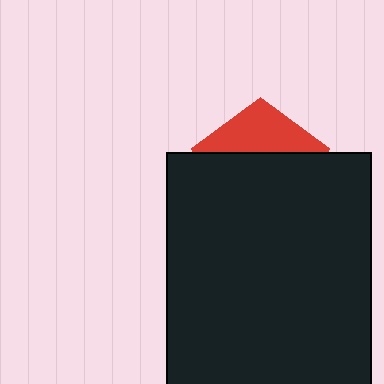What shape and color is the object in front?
The object in front is a black rectangle.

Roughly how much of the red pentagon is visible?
A small part of it is visible (roughly 31%).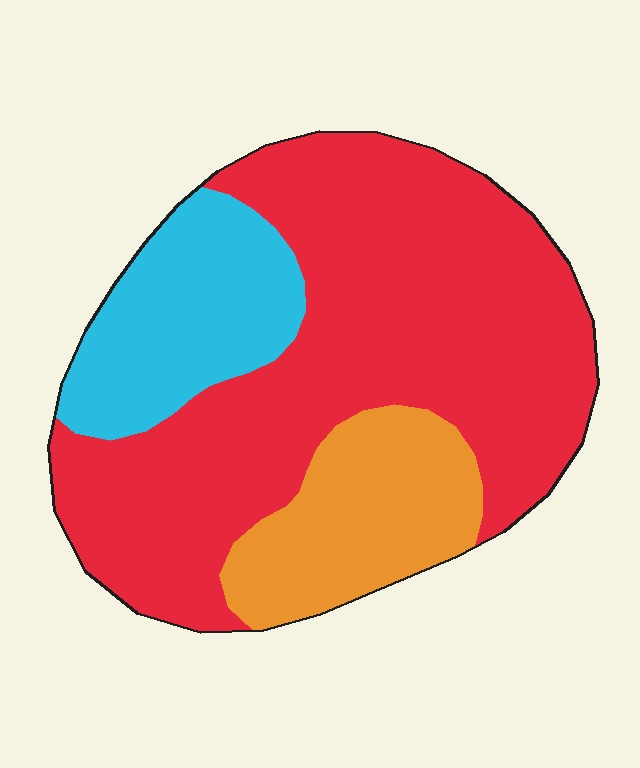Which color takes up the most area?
Red, at roughly 65%.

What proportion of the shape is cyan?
Cyan covers about 20% of the shape.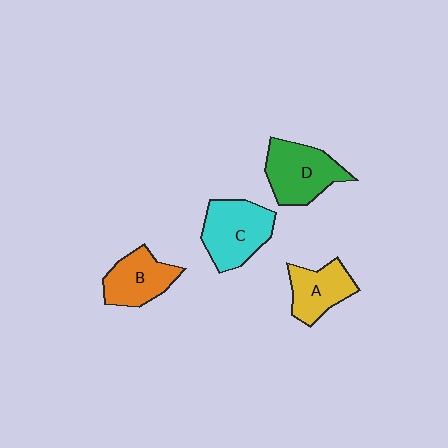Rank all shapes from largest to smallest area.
From largest to smallest: C (cyan), D (green), B (orange), A (yellow).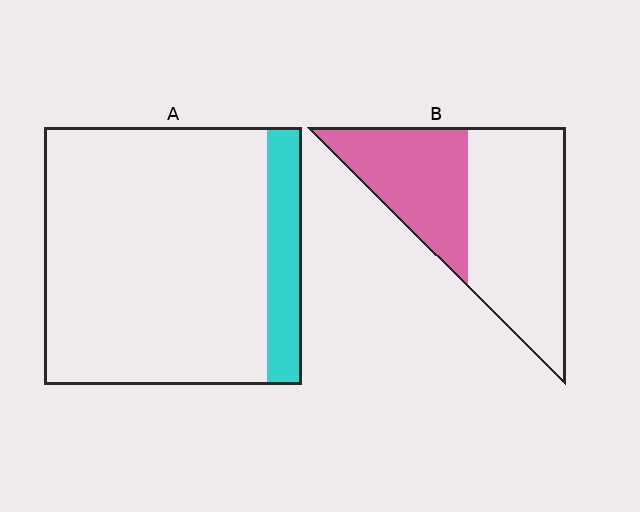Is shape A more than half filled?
No.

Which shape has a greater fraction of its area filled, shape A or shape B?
Shape B.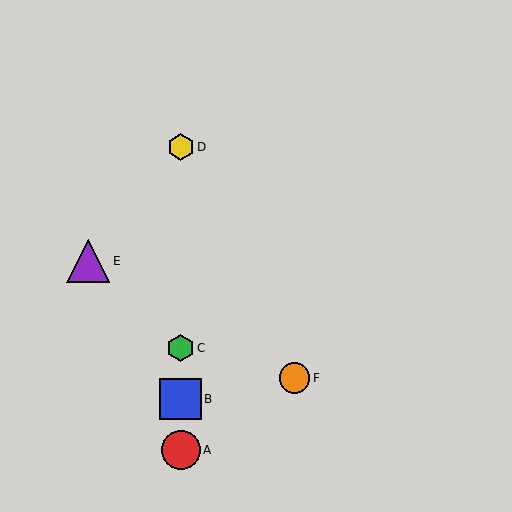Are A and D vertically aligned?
Yes, both are at x≈181.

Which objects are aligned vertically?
Objects A, B, C, D are aligned vertically.